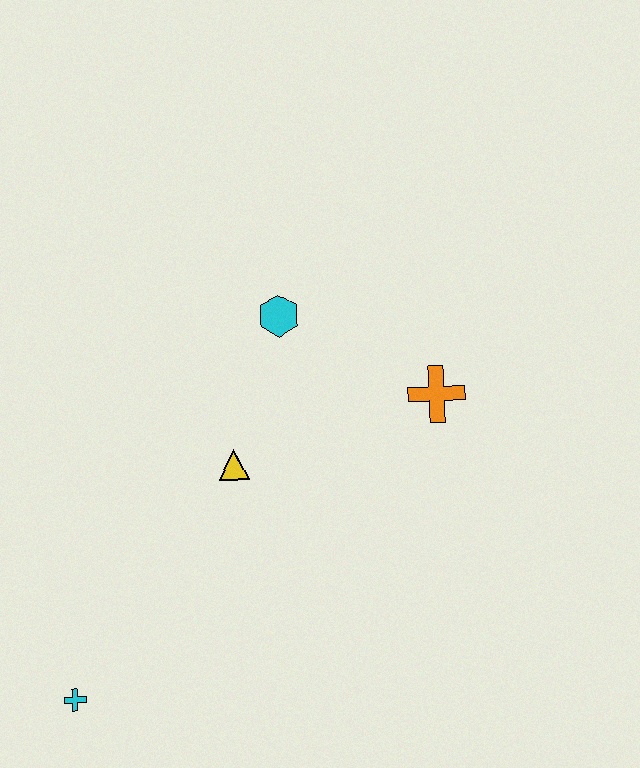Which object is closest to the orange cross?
The cyan hexagon is closest to the orange cross.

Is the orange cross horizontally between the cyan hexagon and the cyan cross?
No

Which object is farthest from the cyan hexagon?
The cyan cross is farthest from the cyan hexagon.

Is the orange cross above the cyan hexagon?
No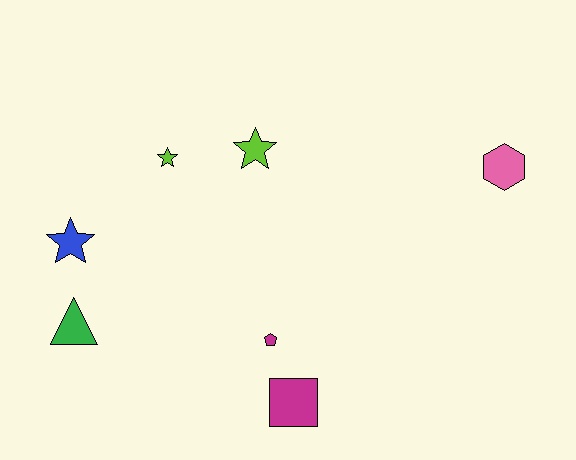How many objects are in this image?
There are 7 objects.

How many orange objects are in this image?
There are no orange objects.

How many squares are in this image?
There is 1 square.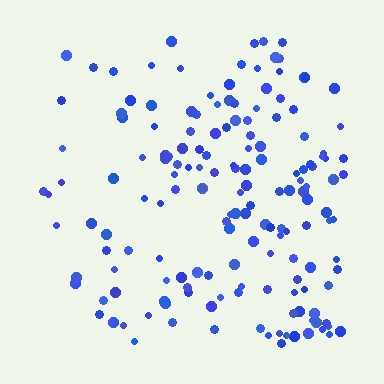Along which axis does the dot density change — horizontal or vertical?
Horizontal.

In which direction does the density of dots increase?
From left to right, with the right side densest.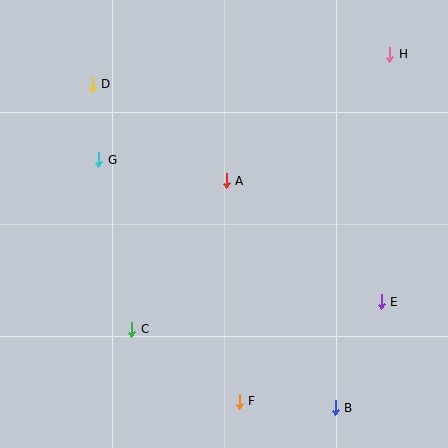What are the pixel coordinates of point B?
Point B is at (335, 408).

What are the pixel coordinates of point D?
Point D is at (92, 84).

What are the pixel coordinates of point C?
Point C is at (132, 329).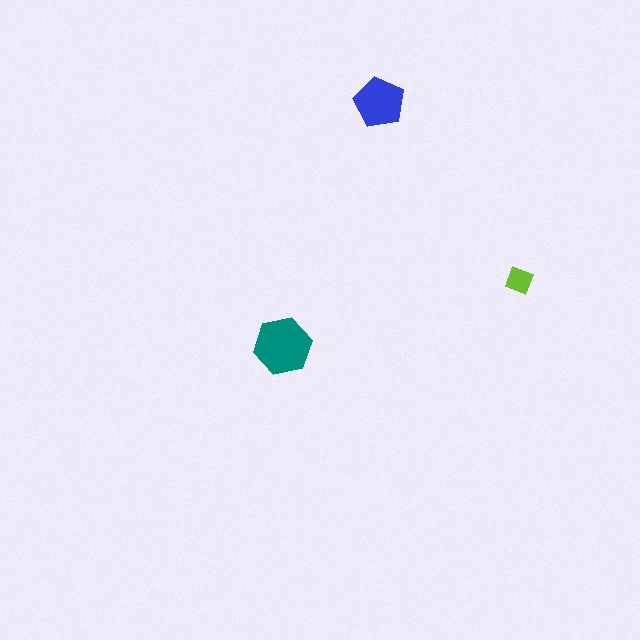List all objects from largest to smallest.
The teal hexagon, the blue pentagon, the lime diamond.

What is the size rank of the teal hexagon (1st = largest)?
1st.